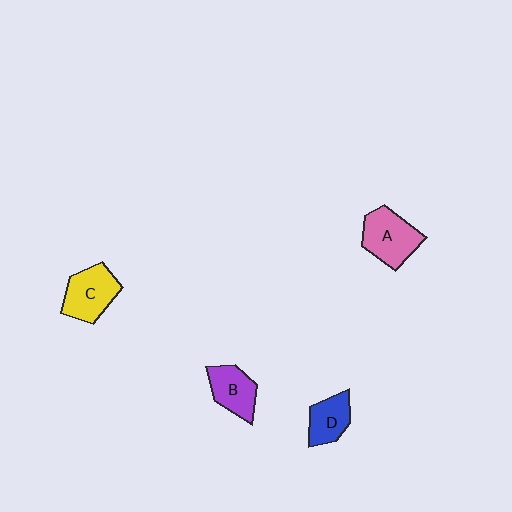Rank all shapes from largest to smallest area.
From largest to smallest: A (pink), C (yellow), B (purple), D (blue).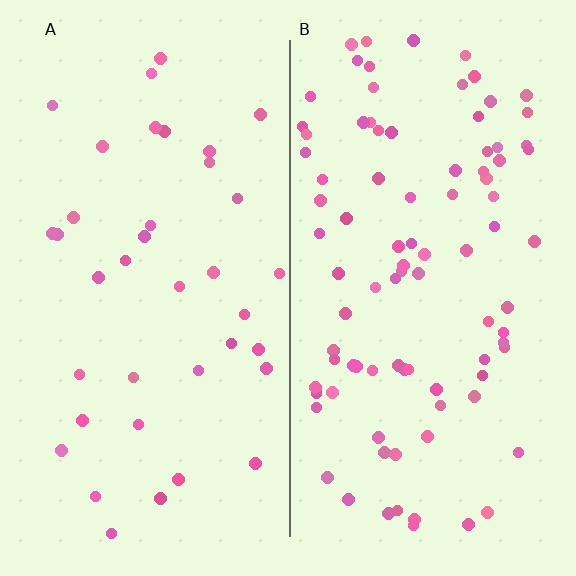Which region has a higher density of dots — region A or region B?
B (the right).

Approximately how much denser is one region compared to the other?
Approximately 2.5× — region B over region A.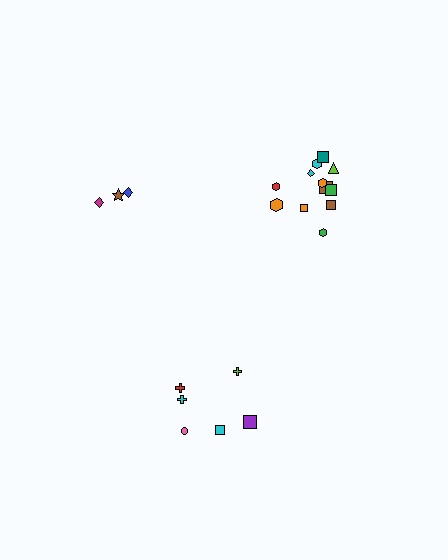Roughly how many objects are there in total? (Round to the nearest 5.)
Roughly 20 objects in total.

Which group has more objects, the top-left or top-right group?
The top-right group.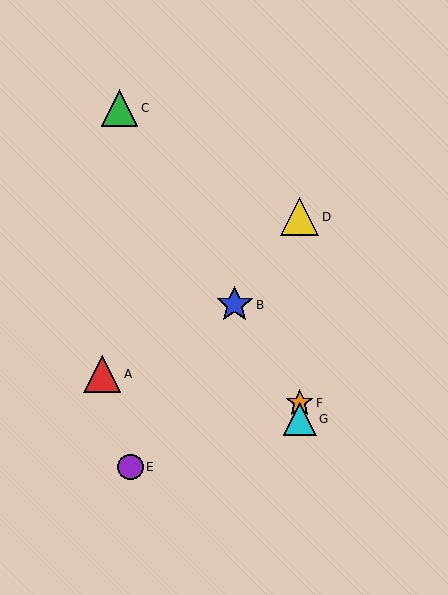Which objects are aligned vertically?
Objects D, F, G are aligned vertically.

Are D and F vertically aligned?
Yes, both are at x≈300.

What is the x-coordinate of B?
Object B is at x≈235.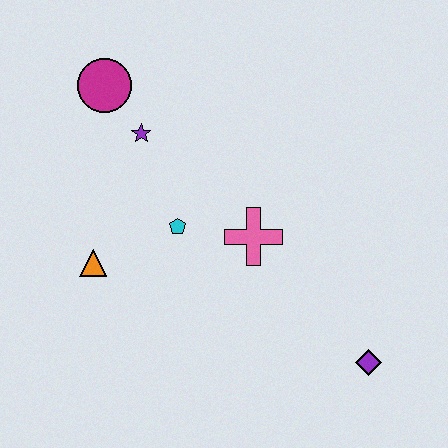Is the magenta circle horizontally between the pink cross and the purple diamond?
No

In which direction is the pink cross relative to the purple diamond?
The pink cross is above the purple diamond.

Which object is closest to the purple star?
The magenta circle is closest to the purple star.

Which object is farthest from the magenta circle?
The purple diamond is farthest from the magenta circle.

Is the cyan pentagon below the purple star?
Yes